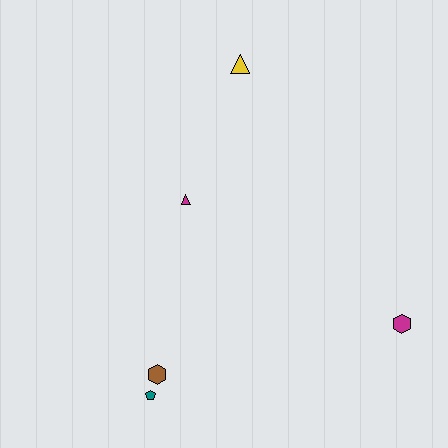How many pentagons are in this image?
There is 1 pentagon.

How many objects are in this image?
There are 5 objects.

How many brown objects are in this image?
There is 1 brown object.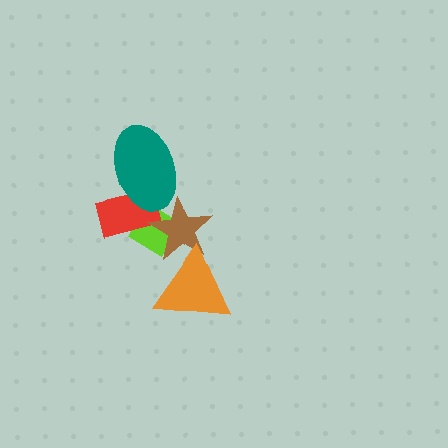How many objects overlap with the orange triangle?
1 object overlaps with the orange triangle.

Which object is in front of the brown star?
The orange triangle is in front of the brown star.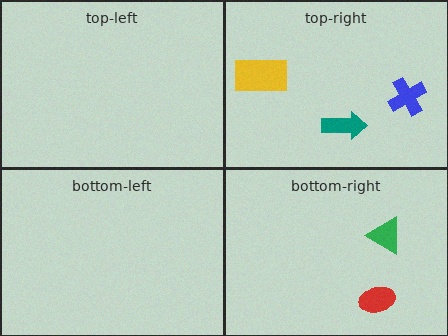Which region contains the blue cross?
The top-right region.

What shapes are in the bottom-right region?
The red ellipse, the green triangle.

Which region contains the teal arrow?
The top-right region.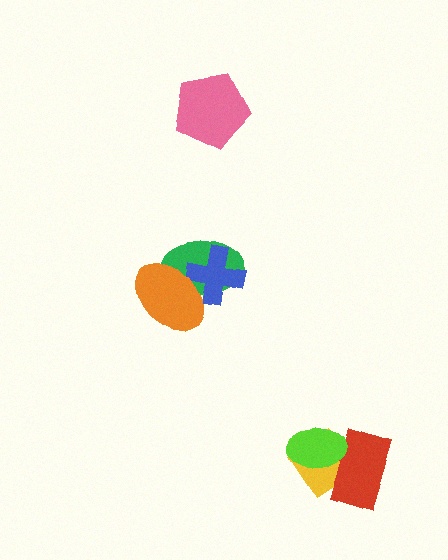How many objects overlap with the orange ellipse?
2 objects overlap with the orange ellipse.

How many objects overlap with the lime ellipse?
2 objects overlap with the lime ellipse.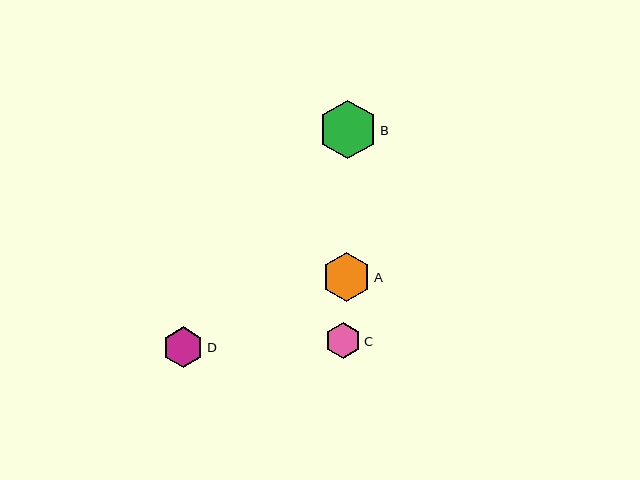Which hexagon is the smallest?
Hexagon C is the smallest with a size of approximately 36 pixels.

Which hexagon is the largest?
Hexagon B is the largest with a size of approximately 59 pixels.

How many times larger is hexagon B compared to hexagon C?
Hexagon B is approximately 1.6 times the size of hexagon C.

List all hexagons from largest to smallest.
From largest to smallest: B, A, D, C.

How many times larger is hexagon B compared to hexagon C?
Hexagon B is approximately 1.6 times the size of hexagon C.